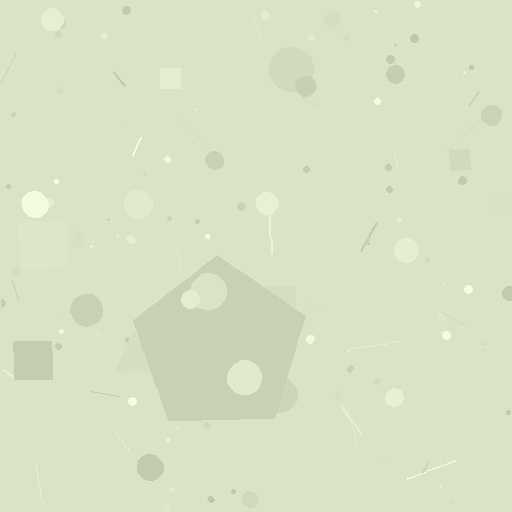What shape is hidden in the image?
A pentagon is hidden in the image.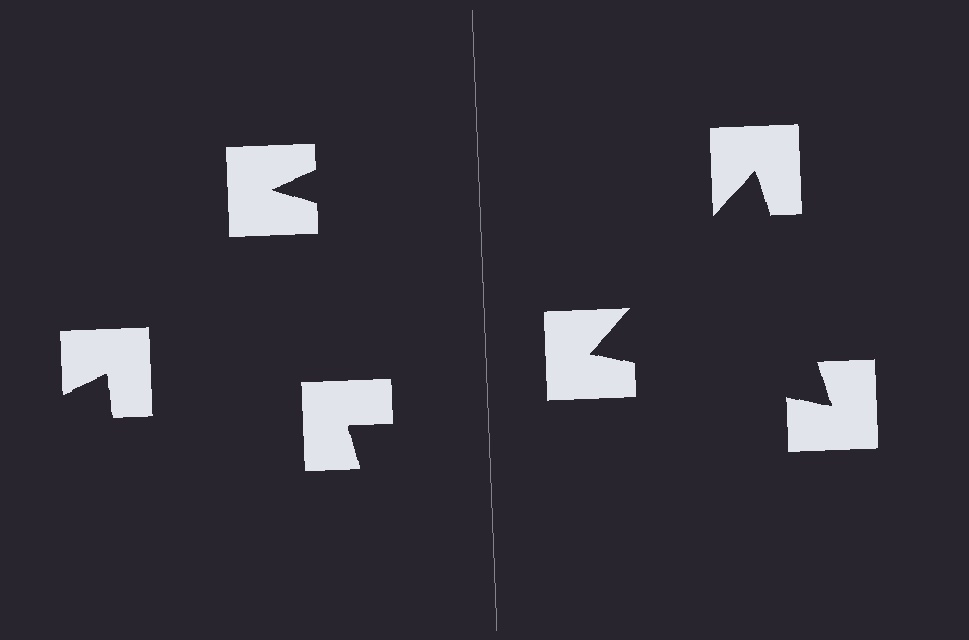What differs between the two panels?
The notched squares are positioned identically on both sides; only the wedge orientations differ. On the right they align to a triangle; on the left they are misaligned.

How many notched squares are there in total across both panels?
6 — 3 on each side.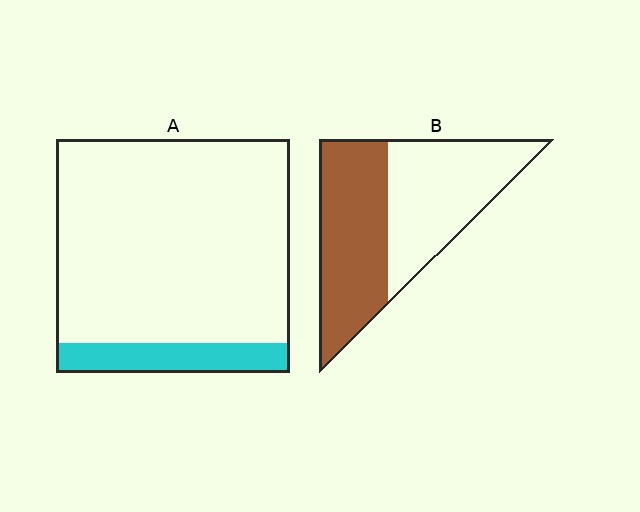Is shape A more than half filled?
No.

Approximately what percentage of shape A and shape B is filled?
A is approximately 15% and B is approximately 50%.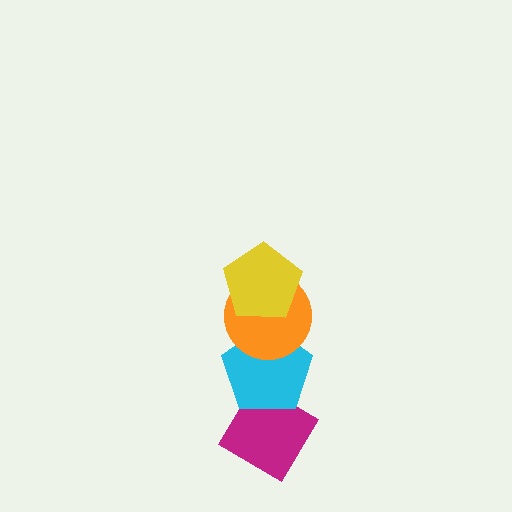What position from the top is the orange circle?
The orange circle is 2nd from the top.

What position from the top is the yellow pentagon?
The yellow pentagon is 1st from the top.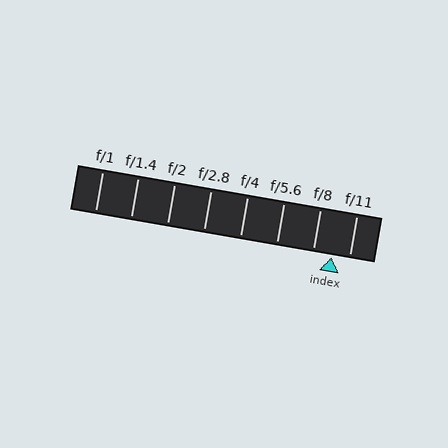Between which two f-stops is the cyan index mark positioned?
The index mark is between f/8 and f/11.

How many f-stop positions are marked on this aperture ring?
There are 8 f-stop positions marked.